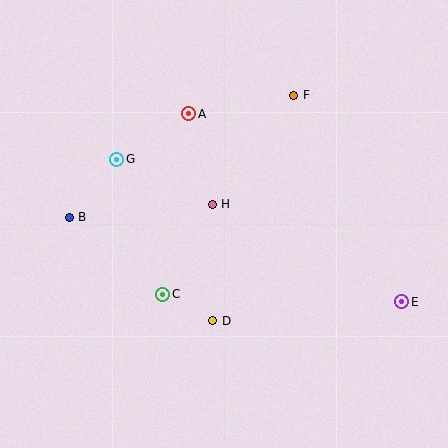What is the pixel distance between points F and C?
The distance between F and C is 238 pixels.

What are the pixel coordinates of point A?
Point A is at (189, 114).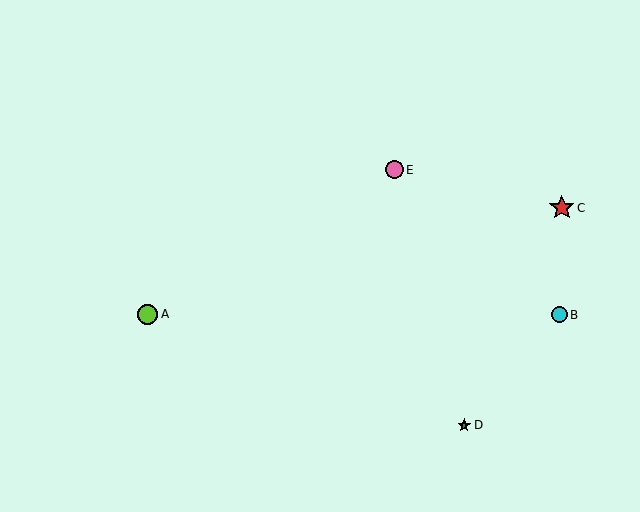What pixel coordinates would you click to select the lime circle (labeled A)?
Click at (148, 314) to select the lime circle A.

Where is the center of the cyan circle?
The center of the cyan circle is at (559, 315).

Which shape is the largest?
The red star (labeled C) is the largest.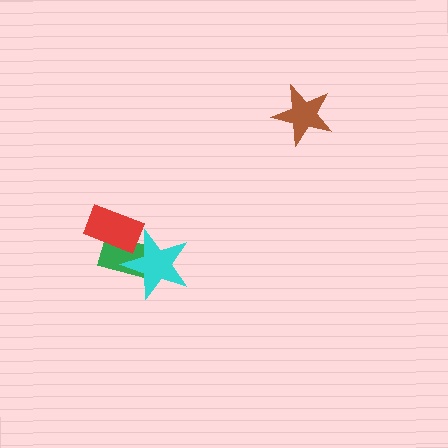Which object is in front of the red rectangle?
The cyan star is in front of the red rectangle.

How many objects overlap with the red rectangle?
2 objects overlap with the red rectangle.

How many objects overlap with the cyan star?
2 objects overlap with the cyan star.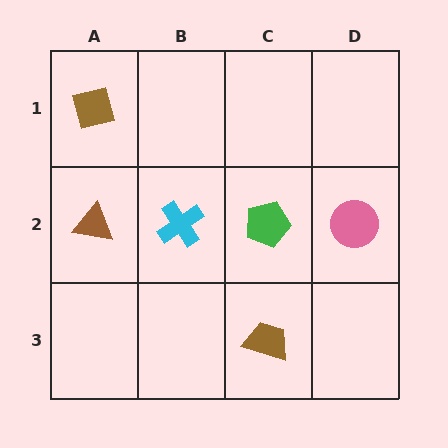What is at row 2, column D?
A pink circle.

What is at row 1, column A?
A brown square.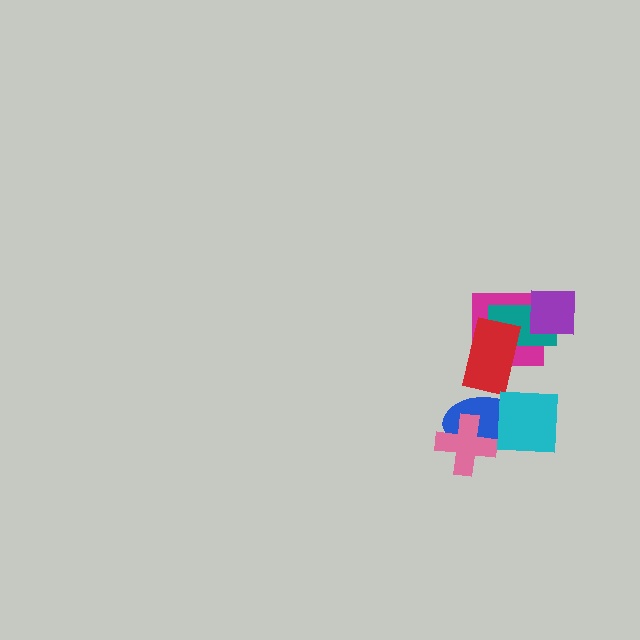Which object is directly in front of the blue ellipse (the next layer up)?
The pink cross is directly in front of the blue ellipse.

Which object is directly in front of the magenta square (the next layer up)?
The teal rectangle is directly in front of the magenta square.